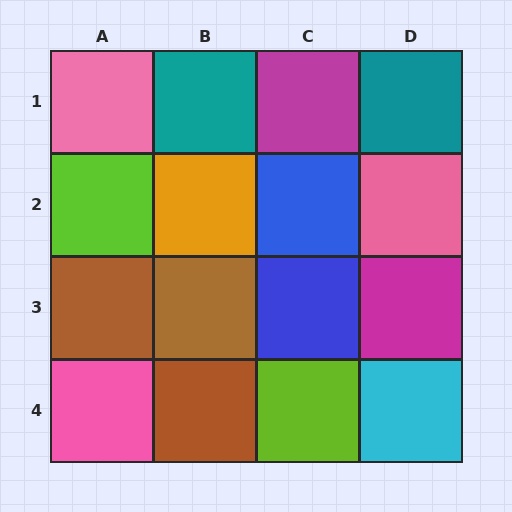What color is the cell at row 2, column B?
Orange.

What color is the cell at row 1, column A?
Pink.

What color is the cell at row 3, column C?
Blue.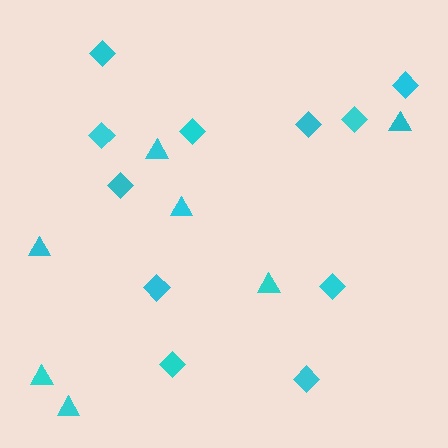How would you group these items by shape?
There are 2 groups: one group of triangles (7) and one group of diamonds (11).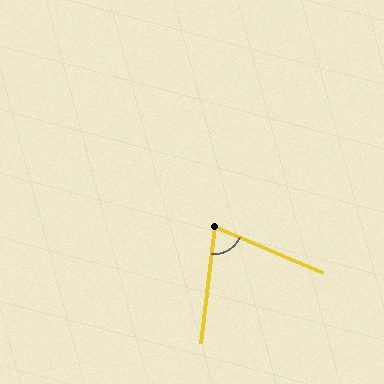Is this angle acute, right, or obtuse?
It is acute.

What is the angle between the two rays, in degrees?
Approximately 74 degrees.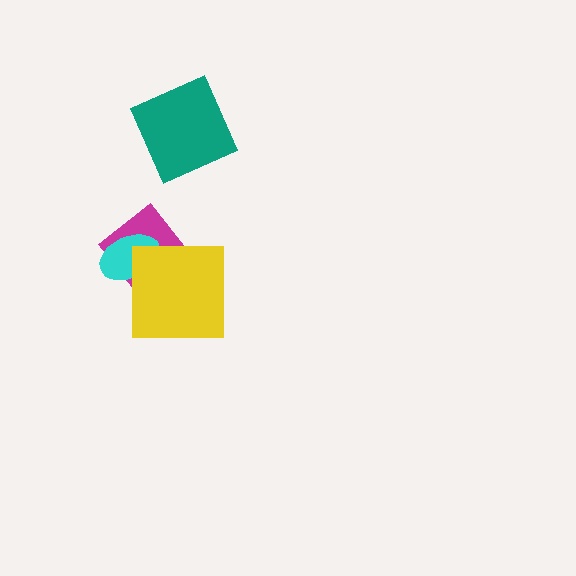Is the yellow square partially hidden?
No, no other shape covers it.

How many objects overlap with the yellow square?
2 objects overlap with the yellow square.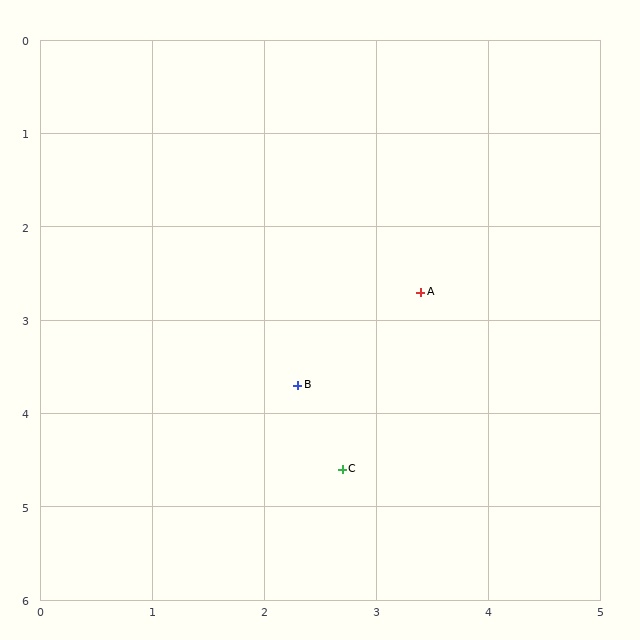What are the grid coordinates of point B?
Point B is at approximately (2.3, 3.7).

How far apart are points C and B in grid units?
Points C and B are about 1.0 grid units apart.